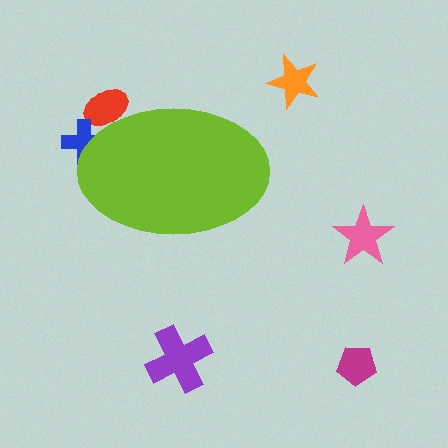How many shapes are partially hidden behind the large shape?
2 shapes are partially hidden.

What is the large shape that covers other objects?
A lime ellipse.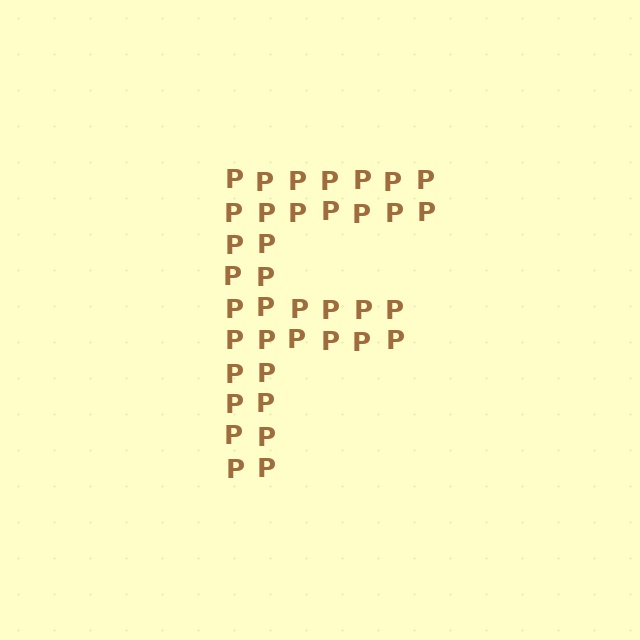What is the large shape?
The large shape is the letter F.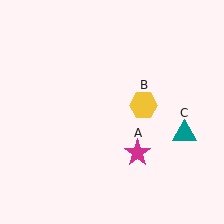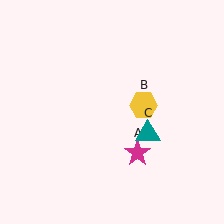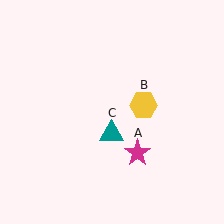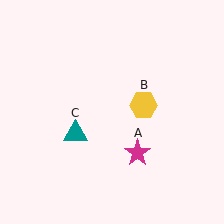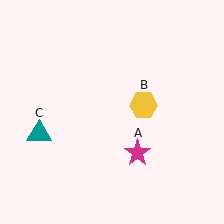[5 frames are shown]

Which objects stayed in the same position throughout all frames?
Magenta star (object A) and yellow hexagon (object B) remained stationary.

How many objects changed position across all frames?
1 object changed position: teal triangle (object C).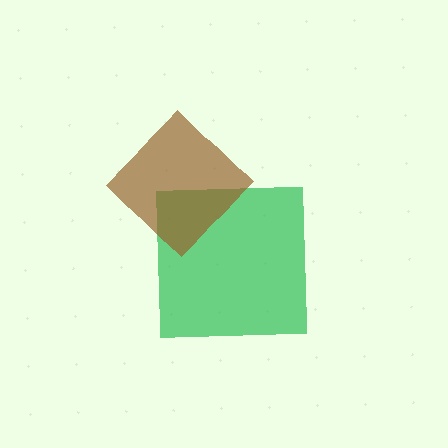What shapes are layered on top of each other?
The layered shapes are: a green square, a brown diamond.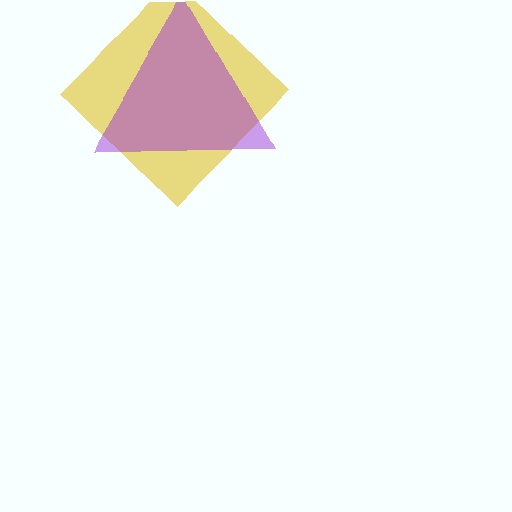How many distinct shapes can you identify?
There are 2 distinct shapes: a yellow diamond, a purple triangle.